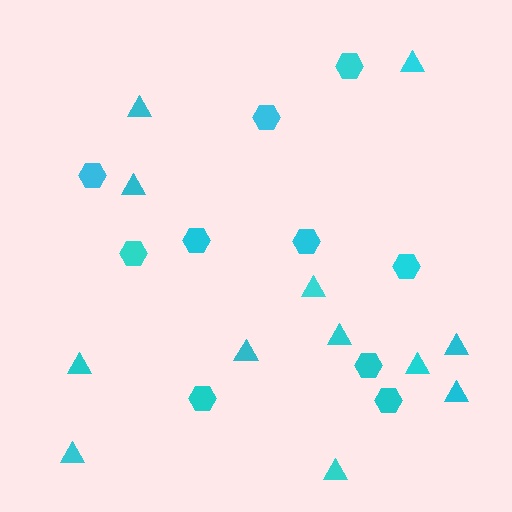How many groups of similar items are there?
There are 2 groups: one group of hexagons (10) and one group of triangles (12).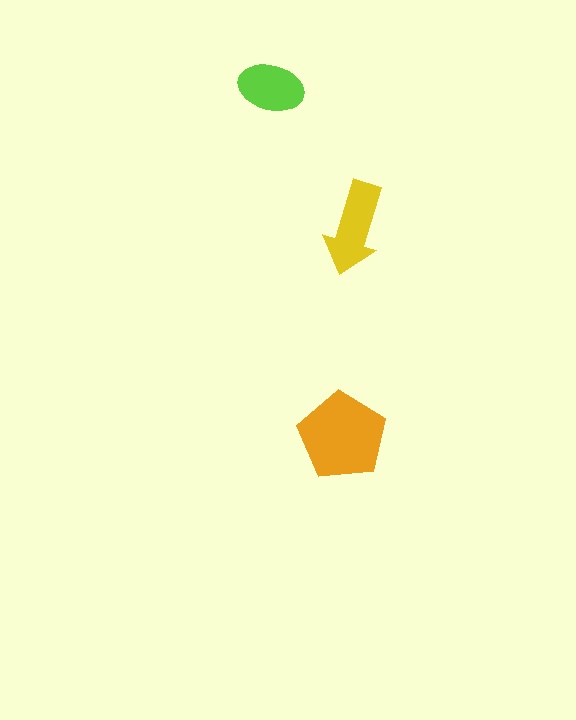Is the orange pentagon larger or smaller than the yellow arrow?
Larger.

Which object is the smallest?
The lime ellipse.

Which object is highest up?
The lime ellipse is topmost.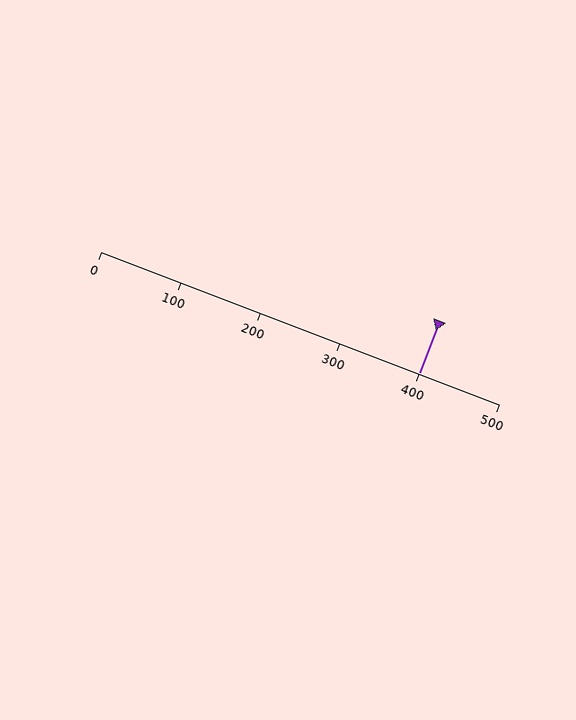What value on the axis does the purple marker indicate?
The marker indicates approximately 400.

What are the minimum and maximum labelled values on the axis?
The axis runs from 0 to 500.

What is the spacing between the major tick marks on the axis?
The major ticks are spaced 100 apart.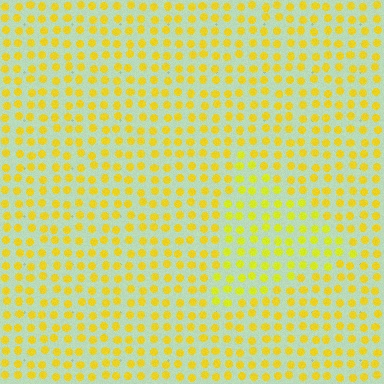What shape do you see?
I see a triangle.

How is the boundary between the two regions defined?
The boundary is defined purely by a slight shift in hue (about 15 degrees). Spacing, size, and orientation are identical on both sides.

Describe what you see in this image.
The image is filled with small yellow elements in a uniform arrangement. A triangle-shaped region is visible where the elements are tinted to a slightly different hue, forming a subtle color boundary.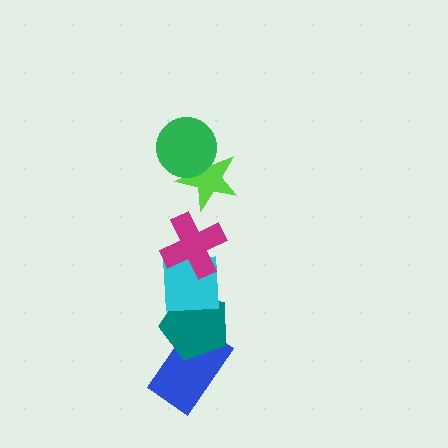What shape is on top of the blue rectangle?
The teal pentagon is on top of the blue rectangle.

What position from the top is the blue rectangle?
The blue rectangle is 6th from the top.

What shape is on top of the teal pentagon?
The cyan square is on top of the teal pentagon.